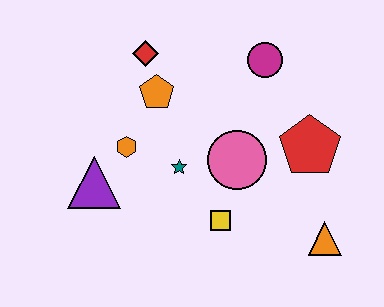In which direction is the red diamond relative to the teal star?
The red diamond is above the teal star.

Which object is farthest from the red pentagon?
The purple triangle is farthest from the red pentagon.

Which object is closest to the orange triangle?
The red pentagon is closest to the orange triangle.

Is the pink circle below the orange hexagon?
Yes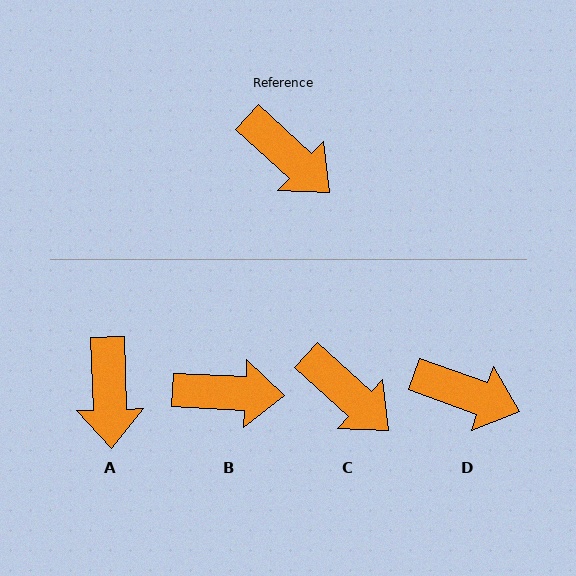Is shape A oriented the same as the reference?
No, it is off by about 46 degrees.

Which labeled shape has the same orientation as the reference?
C.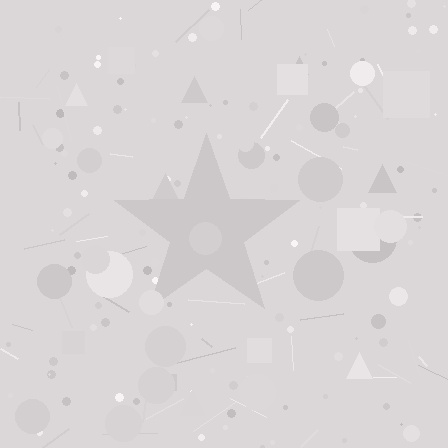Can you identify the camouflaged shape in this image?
The camouflaged shape is a star.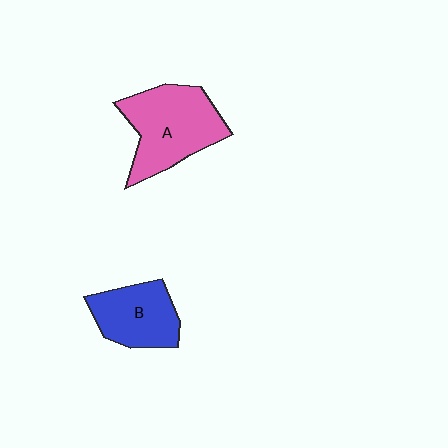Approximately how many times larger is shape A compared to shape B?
Approximately 1.4 times.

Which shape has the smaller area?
Shape B (blue).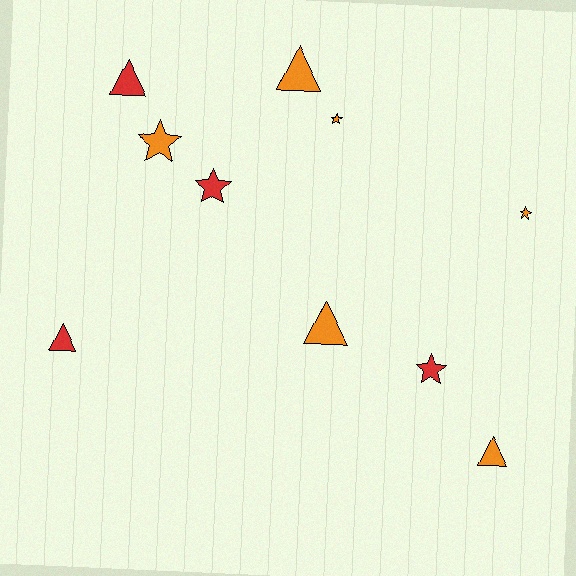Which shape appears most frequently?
Triangle, with 5 objects.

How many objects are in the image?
There are 10 objects.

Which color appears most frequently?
Orange, with 6 objects.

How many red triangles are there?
There are 2 red triangles.